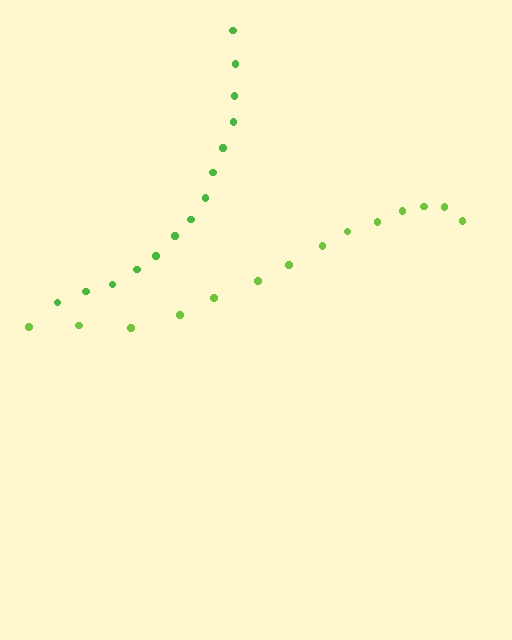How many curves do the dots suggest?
There are 2 distinct paths.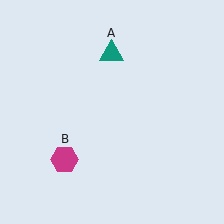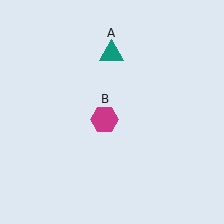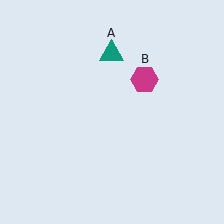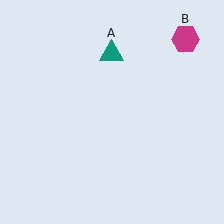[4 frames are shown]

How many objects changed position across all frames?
1 object changed position: magenta hexagon (object B).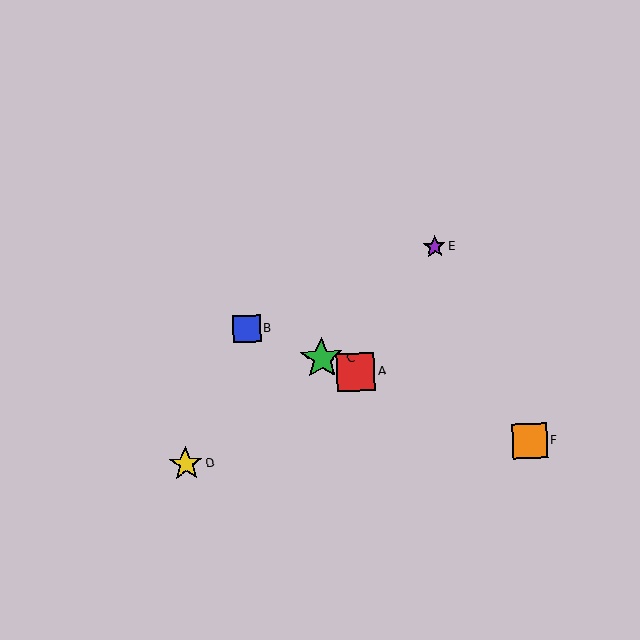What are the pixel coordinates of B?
Object B is at (247, 329).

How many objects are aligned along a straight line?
4 objects (A, B, C, F) are aligned along a straight line.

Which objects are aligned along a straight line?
Objects A, B, C, F are aligned along a straight line.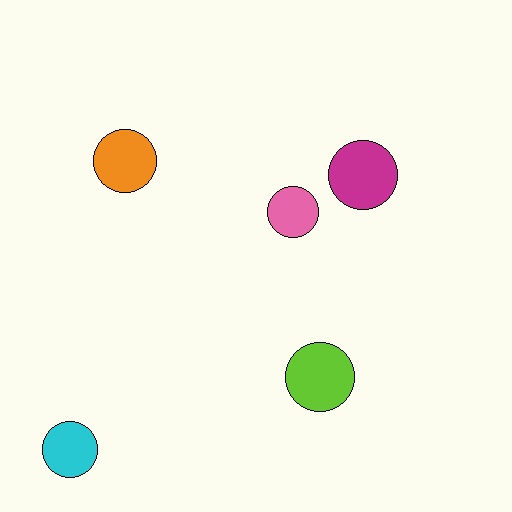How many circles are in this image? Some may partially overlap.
There are 5 circles.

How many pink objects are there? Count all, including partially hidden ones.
There is 1 pink object.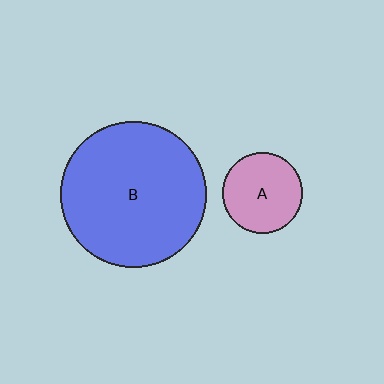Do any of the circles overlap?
No, none of the circles overlap.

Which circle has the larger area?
Circle B (blue).